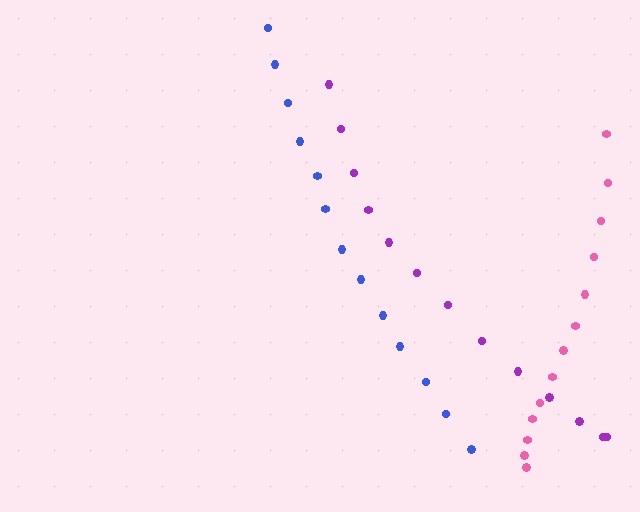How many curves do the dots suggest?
There are 3 distinct paths.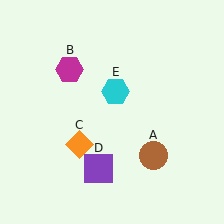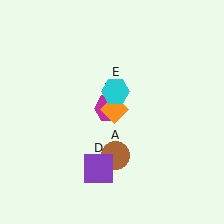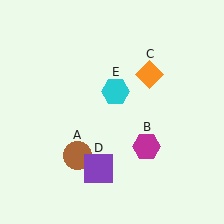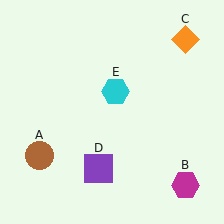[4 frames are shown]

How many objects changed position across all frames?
3 objects changed position: brown circle (object A), magenta hexagon (object B), orange diamond (object C).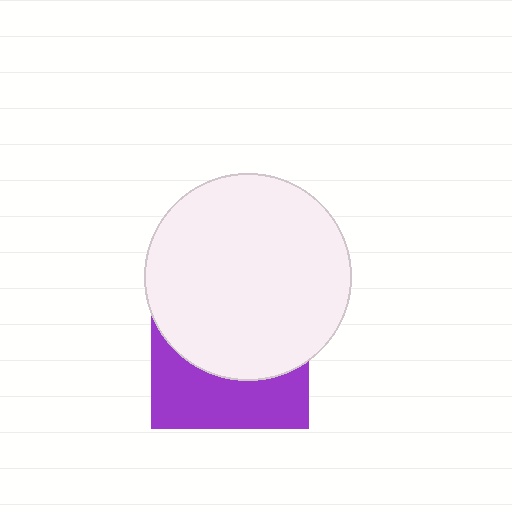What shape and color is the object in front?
The object in front is a white circle.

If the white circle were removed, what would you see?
You would see the complete purple square.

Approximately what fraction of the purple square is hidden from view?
Roughly 61% of the purple square is hidden behind the white circle.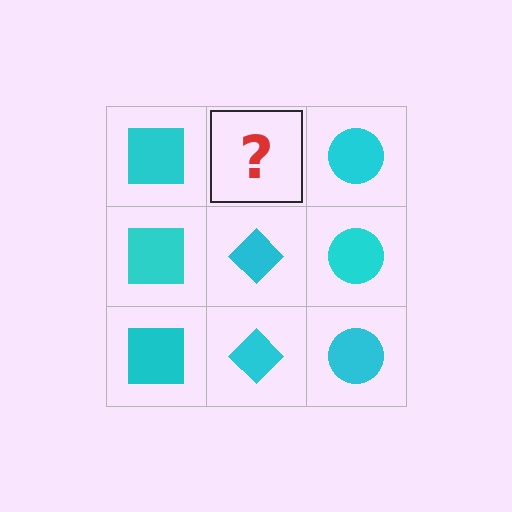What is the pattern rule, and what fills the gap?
The rule is that each column has a consistent shape. The gap should be filled with a cyan diamond.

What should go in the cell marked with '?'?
The missing cell should contain a cyan diamond.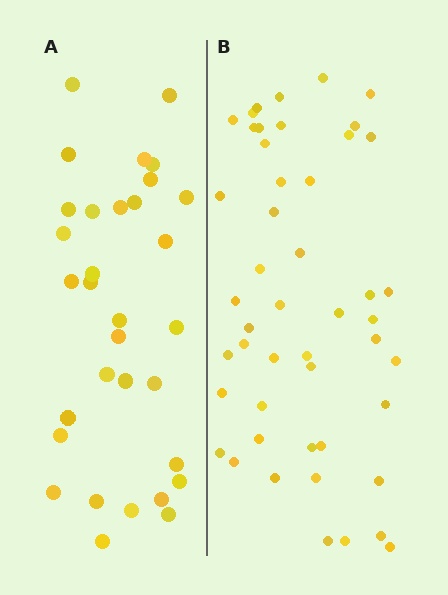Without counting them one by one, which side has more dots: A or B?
Region B (the right region) has more dots.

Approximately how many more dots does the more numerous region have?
Region B has approximately 15 more dots than region A.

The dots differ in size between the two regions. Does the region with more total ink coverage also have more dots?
No. Region A has more total ink coverage because its dots are larger, but region B actually contains more individual dots. Total area can be misleading — the number of items is what matters here.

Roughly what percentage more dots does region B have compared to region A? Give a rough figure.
About 50% more.